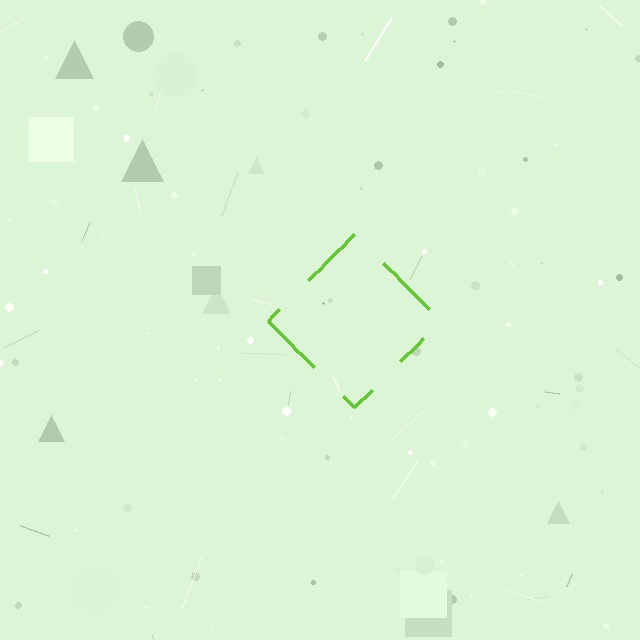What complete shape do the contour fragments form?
The contour fragments form a diamond.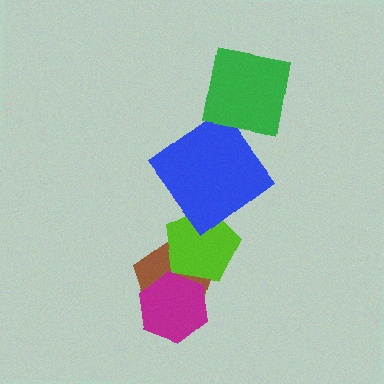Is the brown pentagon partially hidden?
Yes, it is partially covered by another shape.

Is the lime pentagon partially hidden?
Yes, it is partially covered by another shape.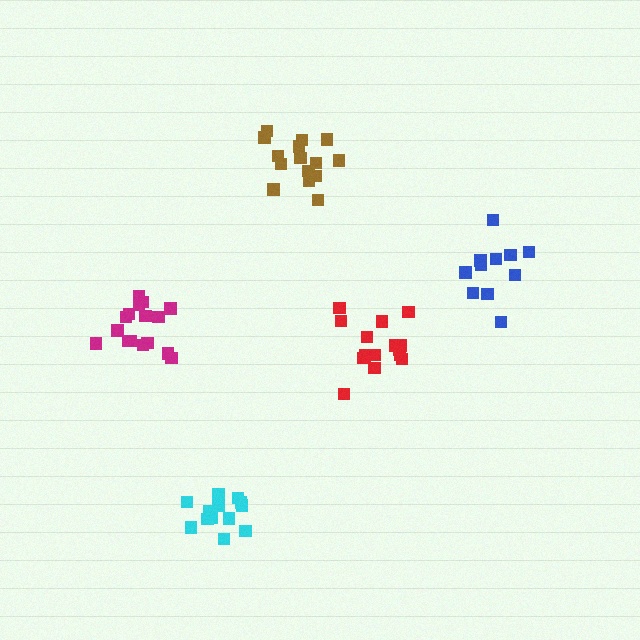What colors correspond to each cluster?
The clusters are colored: magenta, blue, red, brown, cyan.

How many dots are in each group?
Group 1: 17 dots, Group 2: 11 dots, Group 3: 15 dots, Group 4: 15 dots, Group 5: 13 dots (71 total).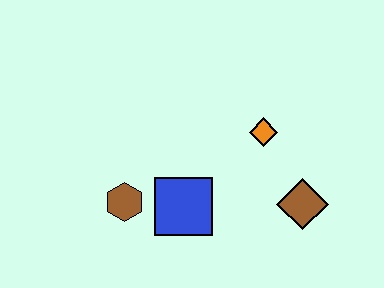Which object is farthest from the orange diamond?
The brown hexagon is farthest from the orange diamond.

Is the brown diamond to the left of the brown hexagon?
No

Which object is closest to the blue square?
The brown hexagon is closest to the blue square.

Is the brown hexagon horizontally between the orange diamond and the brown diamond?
No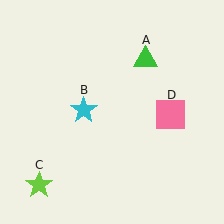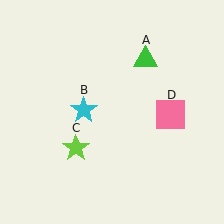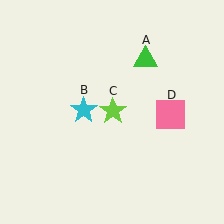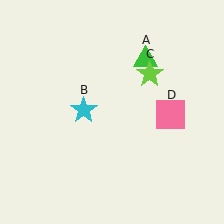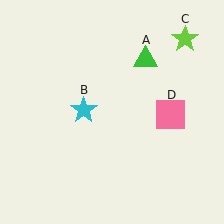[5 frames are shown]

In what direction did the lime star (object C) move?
The lime star (object C) moved up and to the right.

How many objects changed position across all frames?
1 object changed position: lime star (object C).